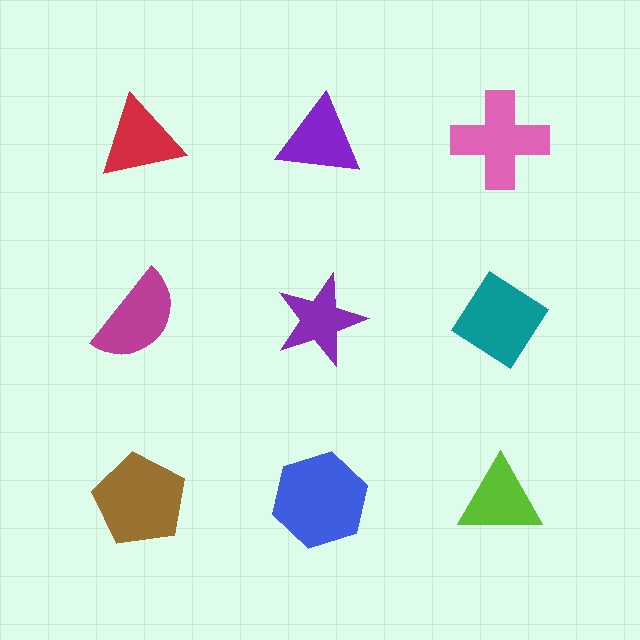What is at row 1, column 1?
A red triangle.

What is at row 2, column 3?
A teal diamond.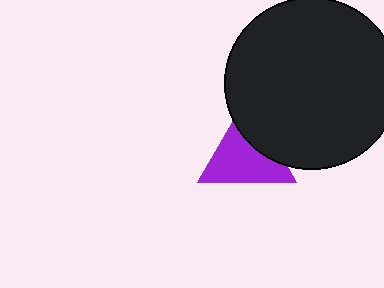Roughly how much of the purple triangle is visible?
Most of it is visible (roughly 68%).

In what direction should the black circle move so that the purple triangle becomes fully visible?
The black circle should move toward the upper-right. That is the shortest direction to clear the overlap and leave the purple triangle fully visible.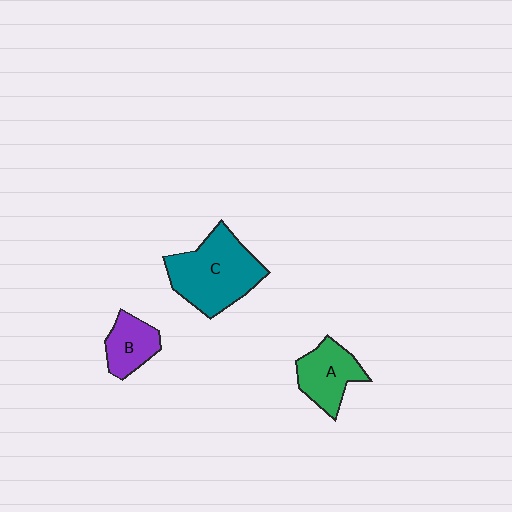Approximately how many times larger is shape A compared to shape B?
Approximately 1.3 times.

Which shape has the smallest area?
Shape B (purple).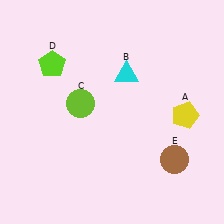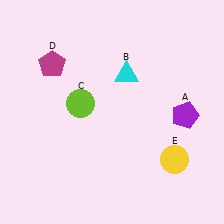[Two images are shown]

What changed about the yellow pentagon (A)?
In Image 1, A is yellow. In Image 2, it changed to purple.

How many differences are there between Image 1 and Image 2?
There are 3 differences between the two images.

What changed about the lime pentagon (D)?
In Image 1, D is lime. In Image 2, it changed to magenta.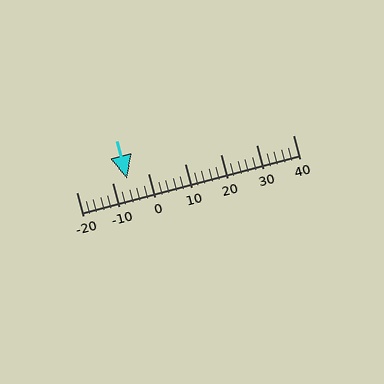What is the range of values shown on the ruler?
The ruler shows values from -20 to 40.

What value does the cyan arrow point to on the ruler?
The cyan arrow points to approximately -6.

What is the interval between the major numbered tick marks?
The major tick marks are spaced 10 units apart.